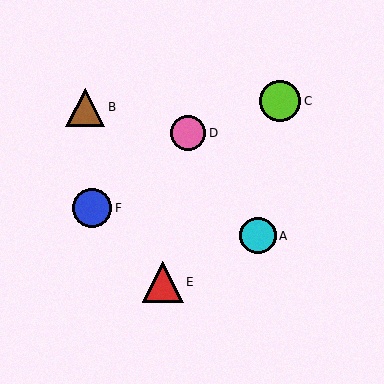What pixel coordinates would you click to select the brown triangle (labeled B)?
Click at (85, 107) to select the brown triangle B.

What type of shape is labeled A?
Shape A is a cyan circle.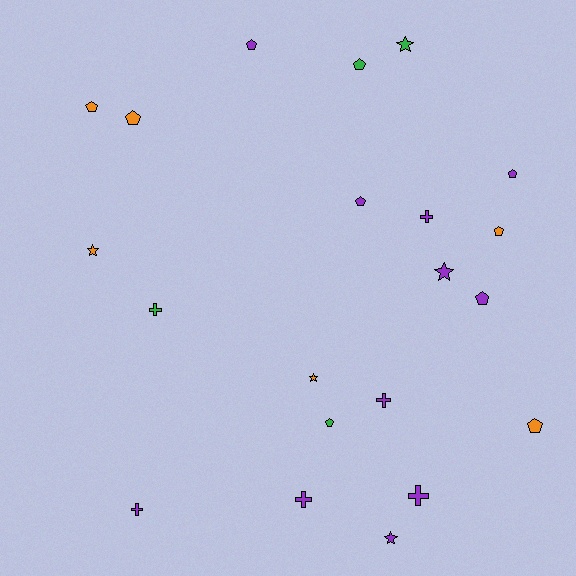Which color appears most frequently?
Purple, with 11 objects.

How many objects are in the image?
There are 21 objects.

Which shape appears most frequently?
Pentagon, with 10 objects.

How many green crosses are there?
There is 1 green cross.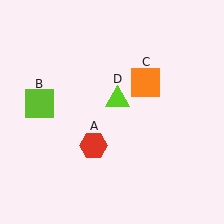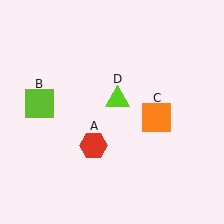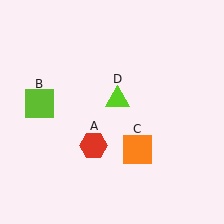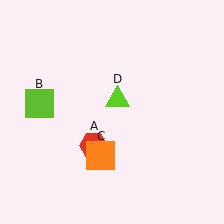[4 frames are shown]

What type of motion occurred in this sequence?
The orange square (object C) rotated clockwise around the center of the scene.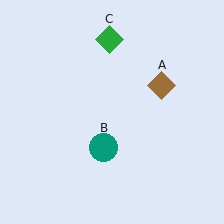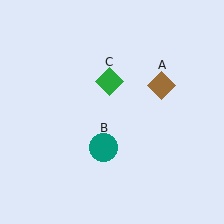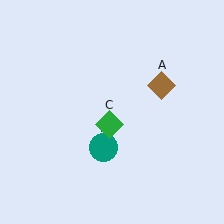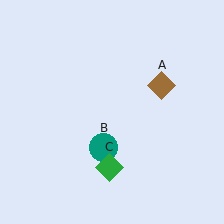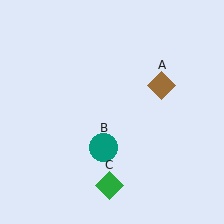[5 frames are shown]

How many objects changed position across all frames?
1 object changed position: green diamond (object C).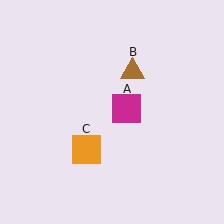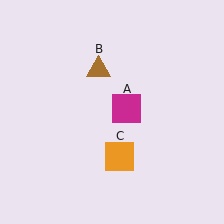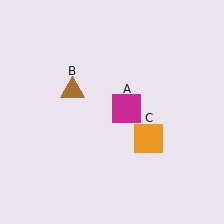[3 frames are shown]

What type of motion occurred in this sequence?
The brown triangle (object B), orange square (object C) rotated counterclockwise around the center of the scene.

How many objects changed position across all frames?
2 objects changed position: brown triangle (object B), orange square (object C).